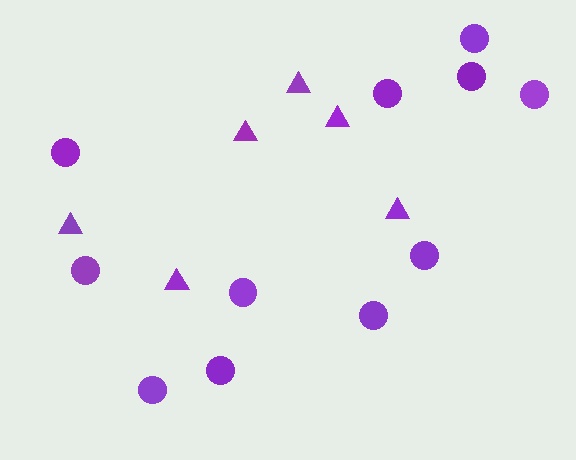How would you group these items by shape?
There are 2 groups: one group of triangles (6) and one group of circles (11).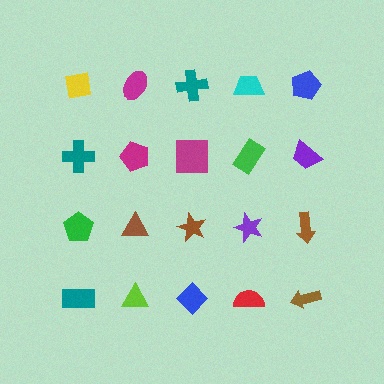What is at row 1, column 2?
A magenta ellipse.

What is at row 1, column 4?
A cyan trapezoid.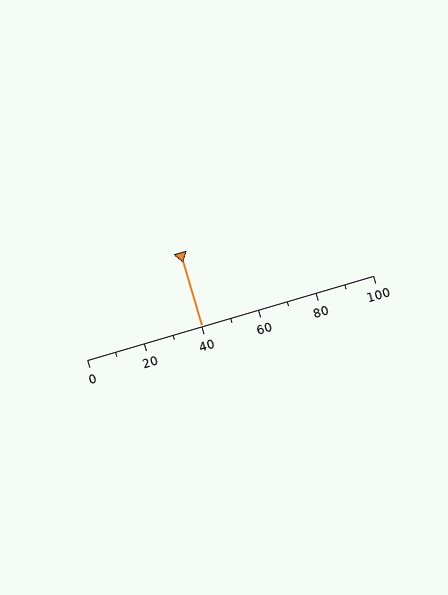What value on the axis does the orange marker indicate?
The marker indicates approximately 40.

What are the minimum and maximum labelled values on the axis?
The axis runs from 0 to 100.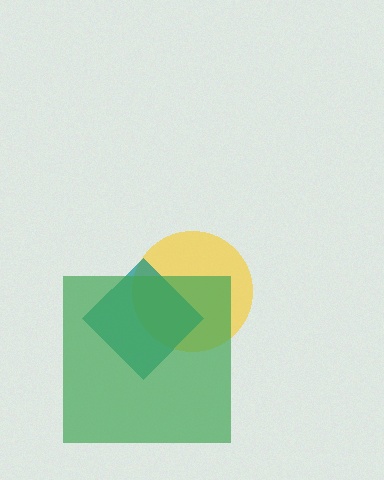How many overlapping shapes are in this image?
There are 3 overlapping shapes in the image.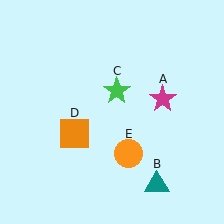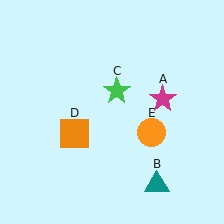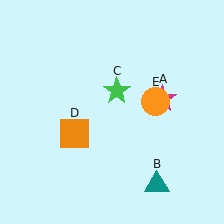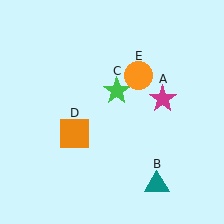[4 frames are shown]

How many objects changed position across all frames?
1 object changed position: orange circle (object E).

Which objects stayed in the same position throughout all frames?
Magenta star (object A) and teal triangle (object B) and green star (object C) and orange square (object D) remained stationary.